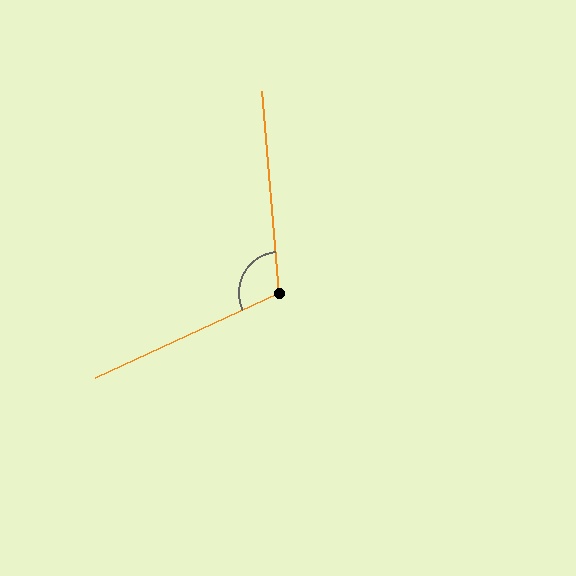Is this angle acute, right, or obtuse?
It is obtuse.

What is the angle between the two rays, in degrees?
Approximately 110 degrees.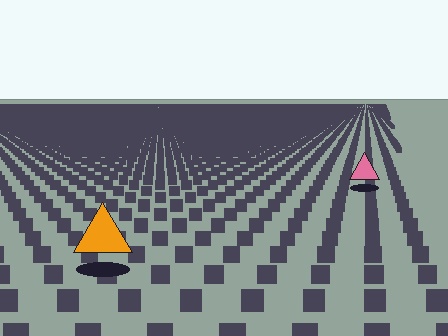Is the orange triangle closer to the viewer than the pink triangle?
Yes. The orange triangle is closer — you can tell from the texture gradient: the ground texture is coarser near it.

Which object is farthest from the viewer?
The pink triangle is farthest from the viewer. It appears smaller and the ground texture around it is denser.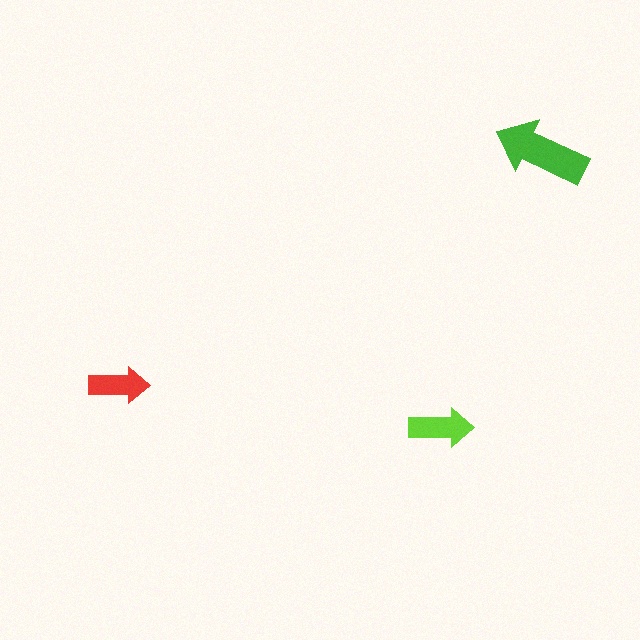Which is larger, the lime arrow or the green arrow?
The green one.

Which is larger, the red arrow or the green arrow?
The green one.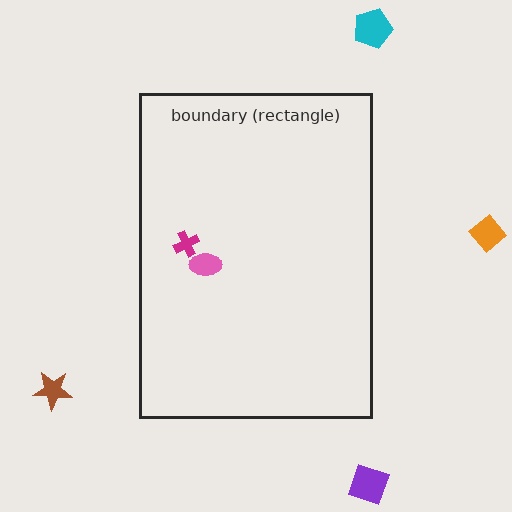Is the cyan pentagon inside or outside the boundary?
Outside.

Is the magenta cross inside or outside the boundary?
Inside.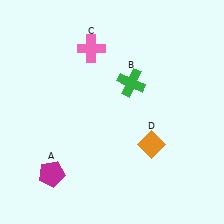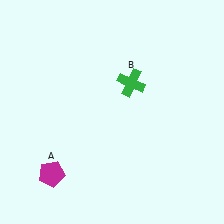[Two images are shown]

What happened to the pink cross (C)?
The pink cross (C) was removed in Image 2. It was in the top-left area of Image 1.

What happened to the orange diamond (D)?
The orange diamond (D) was removed in Image 2. It was in the bottom-right area of Image 1.